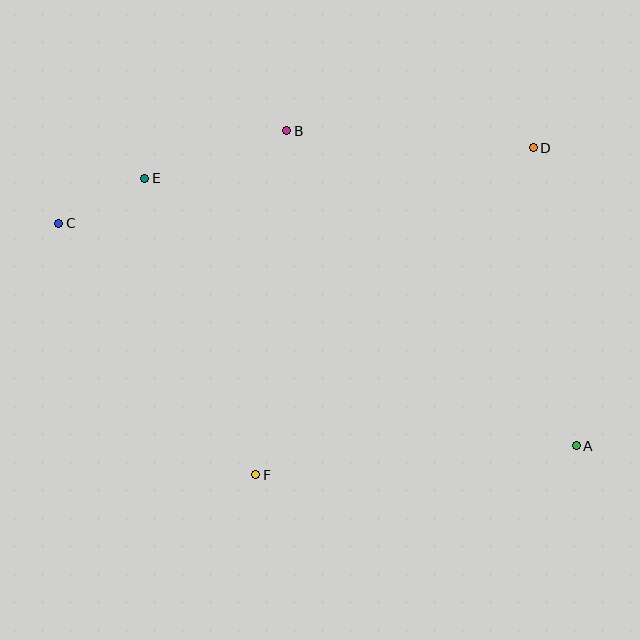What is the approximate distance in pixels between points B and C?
The distance between B and C is approximately 246 pixels.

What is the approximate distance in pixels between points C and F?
The distance between C and F is approximately 320 pixels.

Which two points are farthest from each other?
Points A and C are farthest from each other.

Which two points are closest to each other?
Points C and E are closest to each other.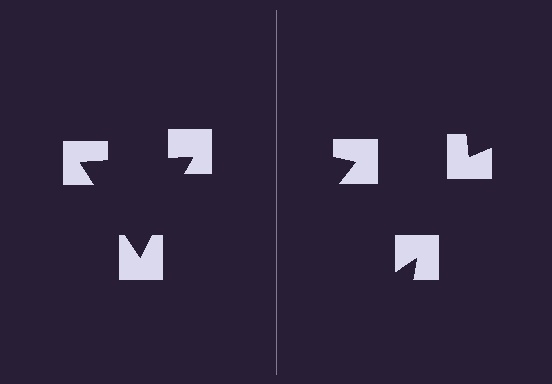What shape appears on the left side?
An illusory triangle.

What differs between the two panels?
The notched squares are positioned identically on both sides; only the wedge orientations differ. On the left they align to a triangle; on the right they are misaligned.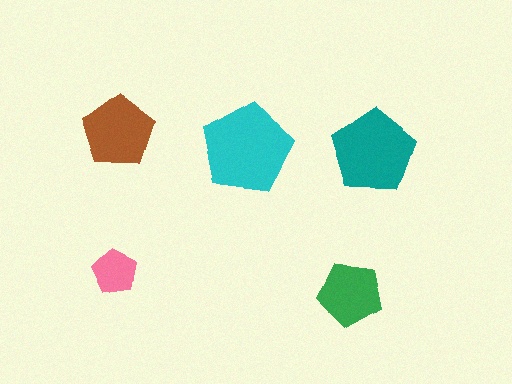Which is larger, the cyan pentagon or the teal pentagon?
The cyan one.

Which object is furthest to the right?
The teal pentagon is rightmost.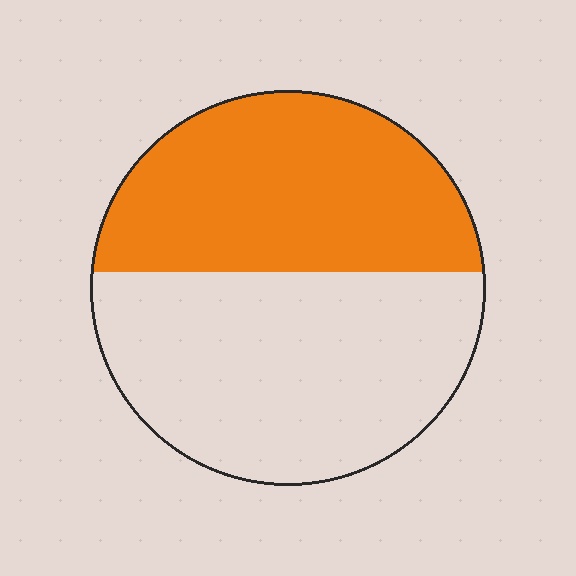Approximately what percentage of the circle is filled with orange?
Approximately 45%.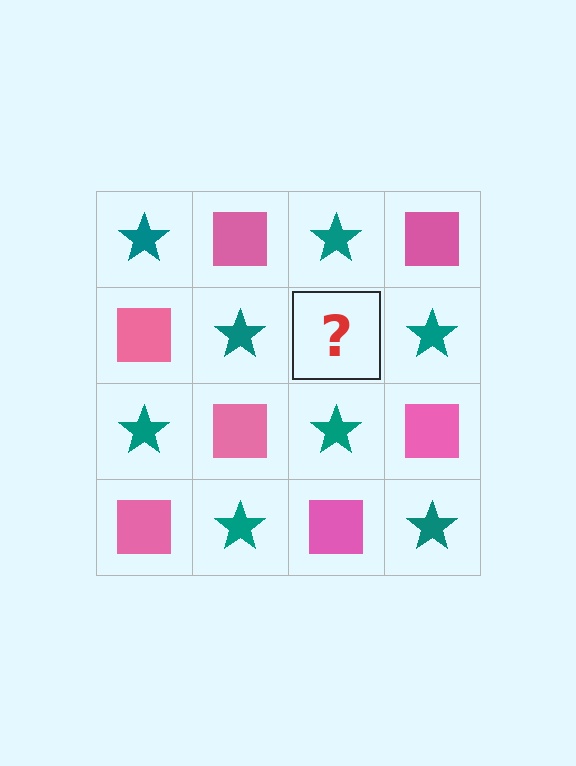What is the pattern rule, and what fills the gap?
The rule is that it alternates teal star and pink square in a checkerboard pattern. The gap should be filled with a pink square.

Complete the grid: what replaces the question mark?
The question mark should be replaced with a pink square.